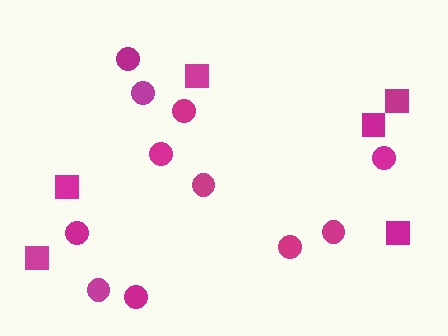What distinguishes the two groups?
There are 2 groups: one group of squares (6) and one group of circles (11).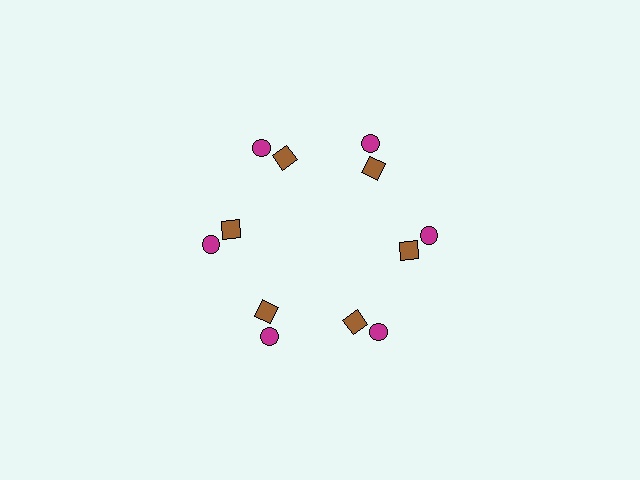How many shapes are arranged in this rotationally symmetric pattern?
There are 12 shapes, arranged in 6 groups of 2.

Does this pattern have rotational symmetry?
Yes, this pattern has 6-fold rotational symmetry. It looks the same after rotating 60 degrees around the center.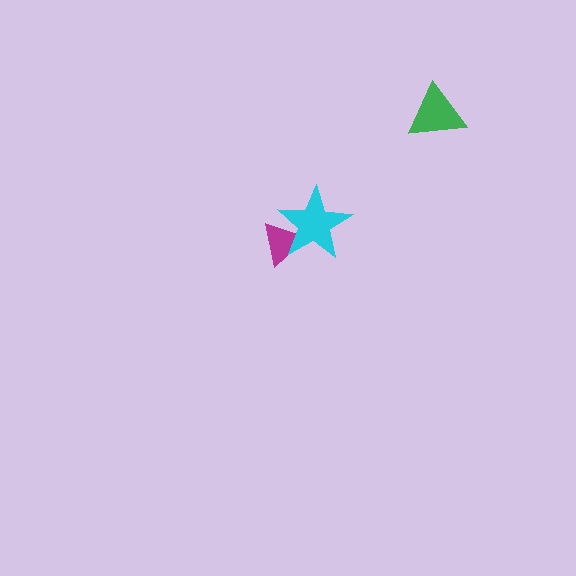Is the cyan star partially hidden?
No, no other shape covers it.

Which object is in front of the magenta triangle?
The cyan star is in front of the magenta triangle.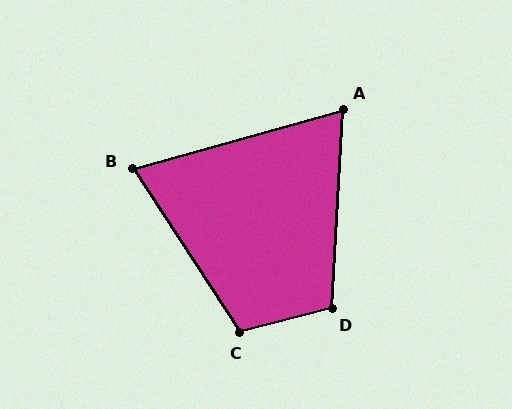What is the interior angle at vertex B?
Approximately 72 degrees (acute).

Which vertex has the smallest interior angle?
A, at approximately 71 degrees.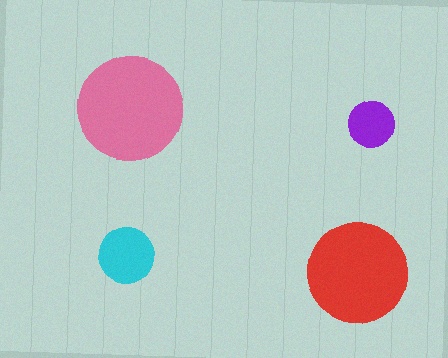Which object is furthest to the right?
The purple circle is rightmost.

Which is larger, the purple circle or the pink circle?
The pink one.